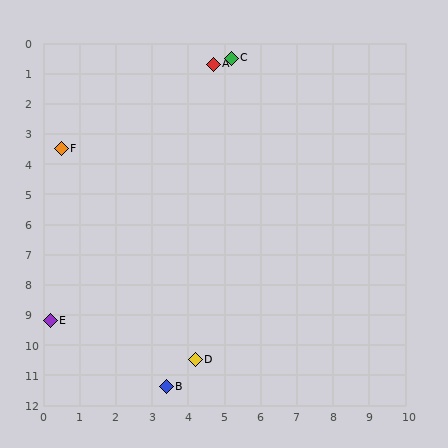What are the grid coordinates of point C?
Point C is at approximately (5.2, 0.5).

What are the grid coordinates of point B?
Point B is at approximately (3.4, 11.4).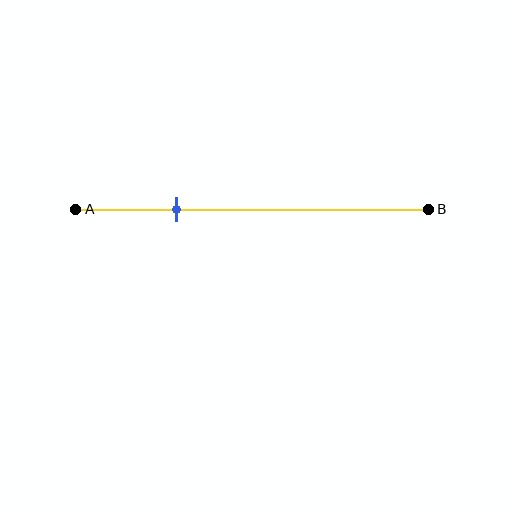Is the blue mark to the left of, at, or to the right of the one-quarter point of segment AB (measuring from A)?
The blue mark is to the right of the one-quarter point of segment AB.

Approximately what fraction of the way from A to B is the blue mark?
The blue mark is approximately 30% of the way from A to B.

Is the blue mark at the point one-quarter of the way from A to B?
No, the mark is at about 30% from A, not at the 25% one-quarter point.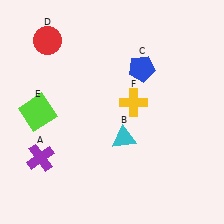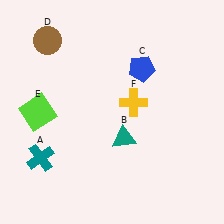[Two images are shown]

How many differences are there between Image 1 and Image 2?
There are 3 differences between the two images.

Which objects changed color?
A changed from purple to teal. B changed from cyan to teal. D changed from red to brown.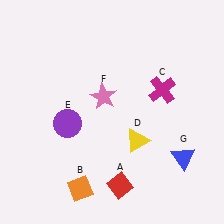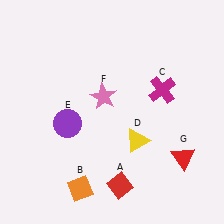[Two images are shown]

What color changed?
The triangle (G) changed from blue in Image 1 to red in Image 2.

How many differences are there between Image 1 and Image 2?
There is 1 difference between the two images.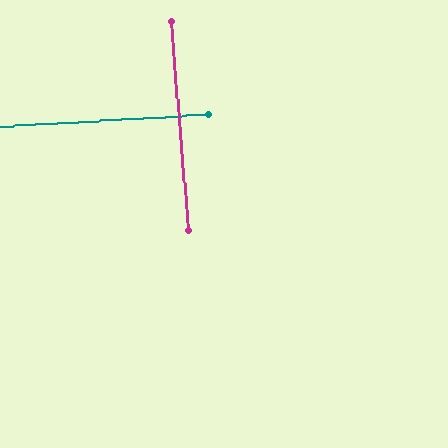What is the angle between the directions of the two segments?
Approximately 88 degrees.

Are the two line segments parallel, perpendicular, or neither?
Perpendicular — they meet at approximately 88°.